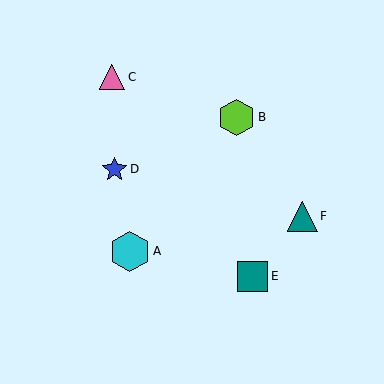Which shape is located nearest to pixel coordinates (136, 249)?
The cyan hexagon (labeled A) at (130, 251) is nearest to that location.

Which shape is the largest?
The cyan hexagon (labeled A) is the largest.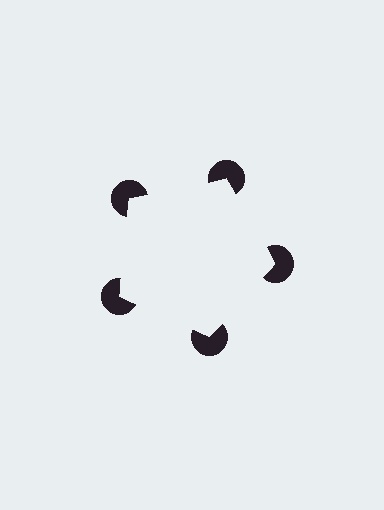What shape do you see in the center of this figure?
An illusory pentagon — its edges are inferred from the aligned wedge cuts in the pac-man discs, not physically drawn.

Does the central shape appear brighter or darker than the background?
It typically appears slightly brighter than the background, even though no actual brightness change is drawn.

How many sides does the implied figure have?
5 sides.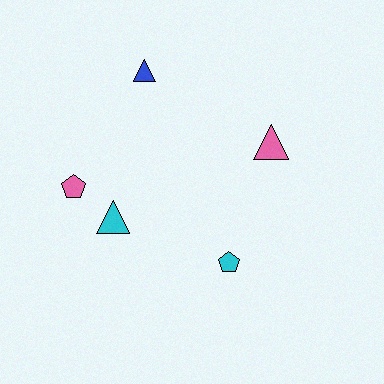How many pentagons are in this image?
There are 2 pentagons.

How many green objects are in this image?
There are no green objects.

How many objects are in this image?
There are 5 objects.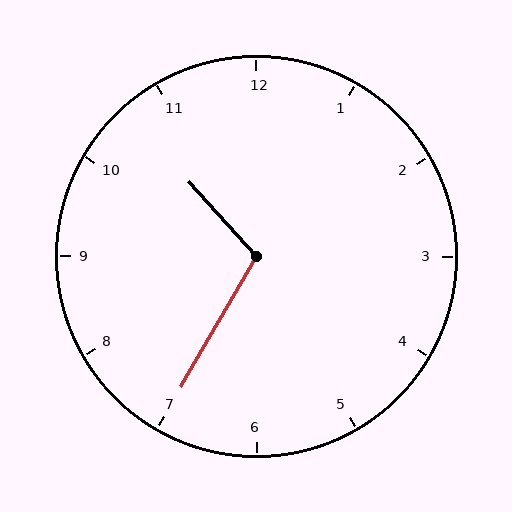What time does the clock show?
10:35.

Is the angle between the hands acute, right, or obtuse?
It is obtuse.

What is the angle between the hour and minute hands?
Approximately 108 degrees.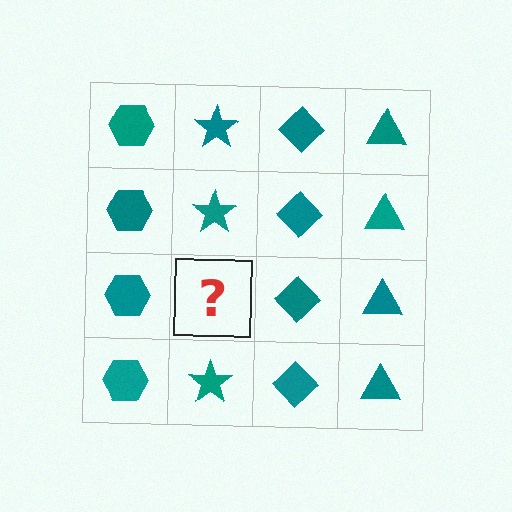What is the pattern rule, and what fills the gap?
The rule is that each column has a consistent shape. The gap should be filled with a teal star.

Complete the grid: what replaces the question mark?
The question mark should be replaced with a teal star.